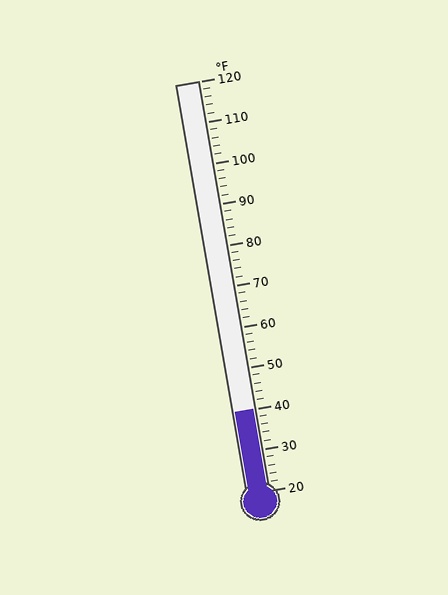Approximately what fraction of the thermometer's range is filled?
The thermometer is filled to approximately 20% of its range.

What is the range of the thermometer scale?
The thermometer scale ranges from 20°F to 120°F.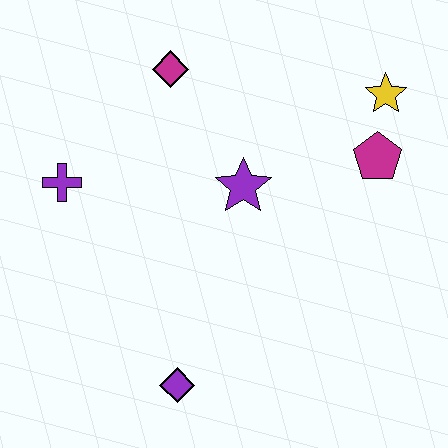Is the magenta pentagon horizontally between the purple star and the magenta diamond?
No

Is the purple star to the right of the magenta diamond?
Yes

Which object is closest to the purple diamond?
The purple star is closest to the purple diamond.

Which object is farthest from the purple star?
The purple diamond is farthest from the purple star.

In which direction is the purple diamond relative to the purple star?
The purple diamond is below the purple star.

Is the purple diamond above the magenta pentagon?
No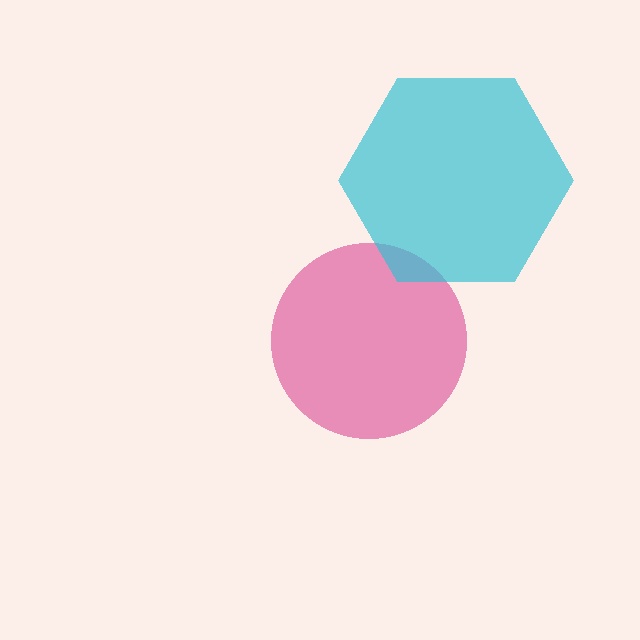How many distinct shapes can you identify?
There are 2 distinct shapes: a pink circle, a cyan hexagon.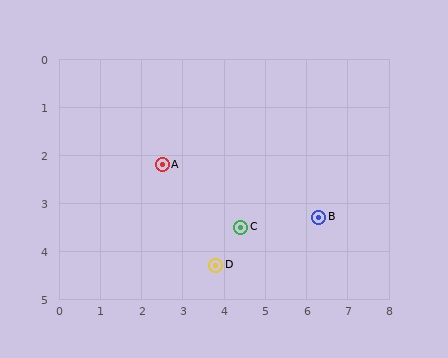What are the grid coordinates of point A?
Point A is at approximately (2.5, 2.2).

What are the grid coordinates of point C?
Point C is at approximately (4.4, 3.5).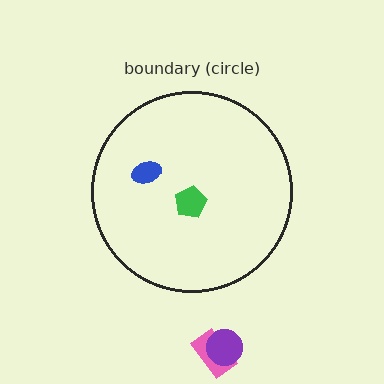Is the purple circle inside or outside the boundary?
Outside.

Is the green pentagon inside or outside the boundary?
Inside.